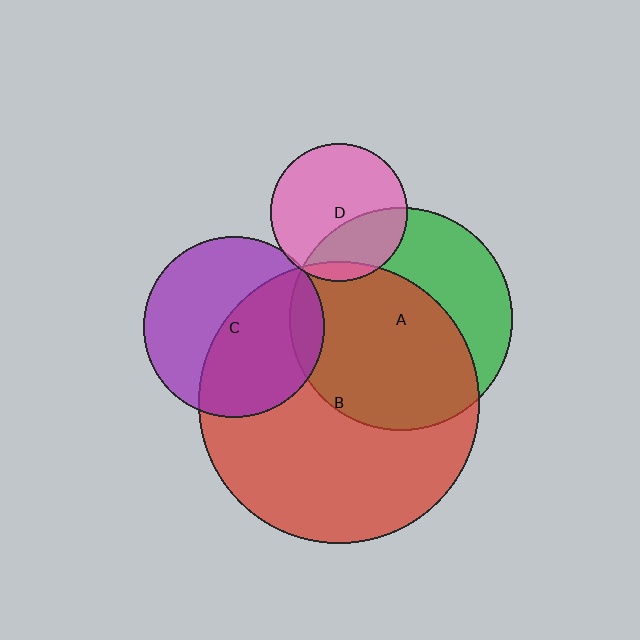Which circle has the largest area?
Circle B (red).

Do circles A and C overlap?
Yes.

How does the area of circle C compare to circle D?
Approximately 1.7 times.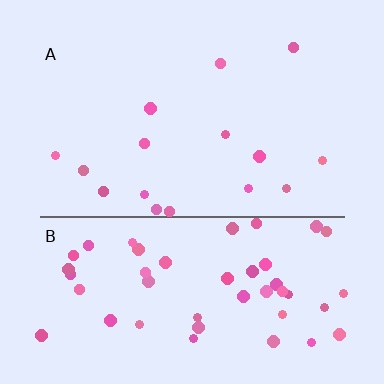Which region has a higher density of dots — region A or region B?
B (the bottom).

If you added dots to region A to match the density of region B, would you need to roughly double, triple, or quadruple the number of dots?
Approximately triple.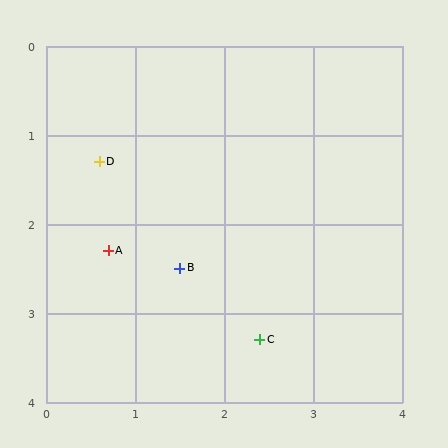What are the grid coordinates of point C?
Point C is at approximately (2.4, 3.3).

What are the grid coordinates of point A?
Point A is at approximately (0.7, 2.3).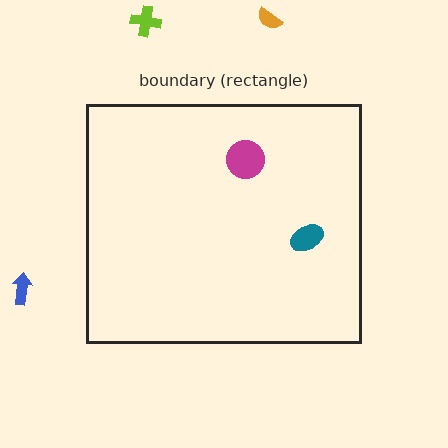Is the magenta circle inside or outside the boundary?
Inside.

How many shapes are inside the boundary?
2 inside, 3 outside.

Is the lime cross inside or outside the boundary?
Outside.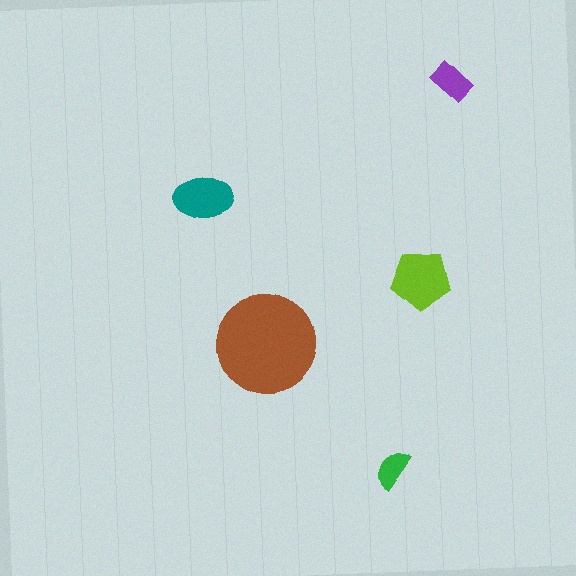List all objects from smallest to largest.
The green semicircle, the purple rectangle, the teal ellipse, the lime pentagon, the brown circle.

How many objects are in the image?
There are 5 objects in the image.